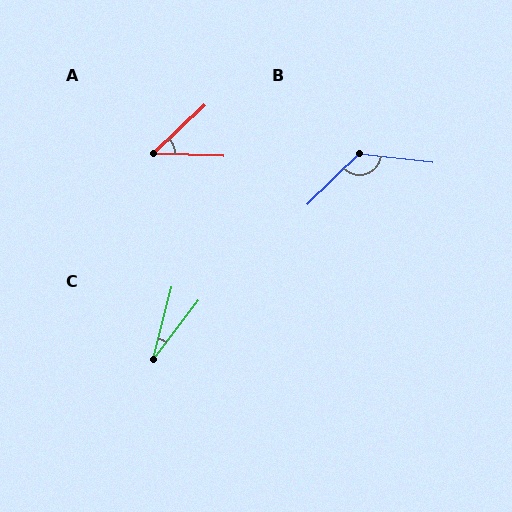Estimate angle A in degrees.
Approximately 45 degrees.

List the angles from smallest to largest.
C (23°), A (45°), B (129°).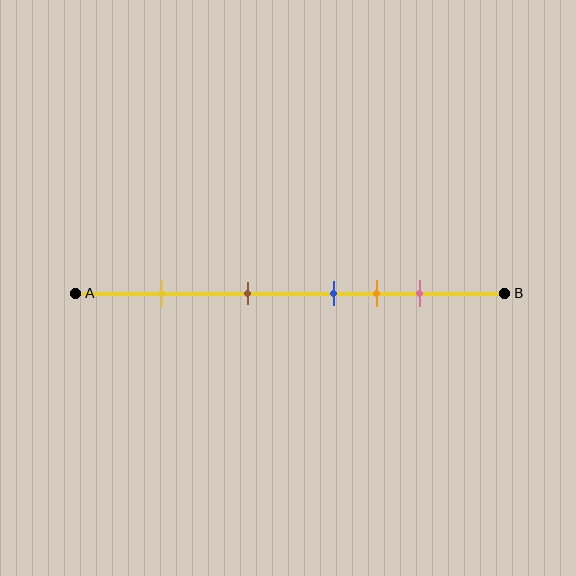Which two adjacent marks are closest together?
The blue and orange marks are the closest adjacent pair.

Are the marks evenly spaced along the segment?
No, the marks are not evenly spaced.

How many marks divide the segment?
There are 5 marks dividing the segment.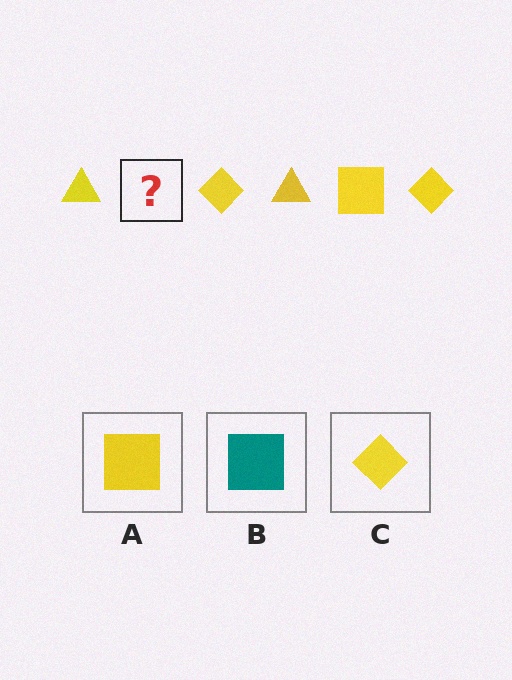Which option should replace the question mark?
Option A.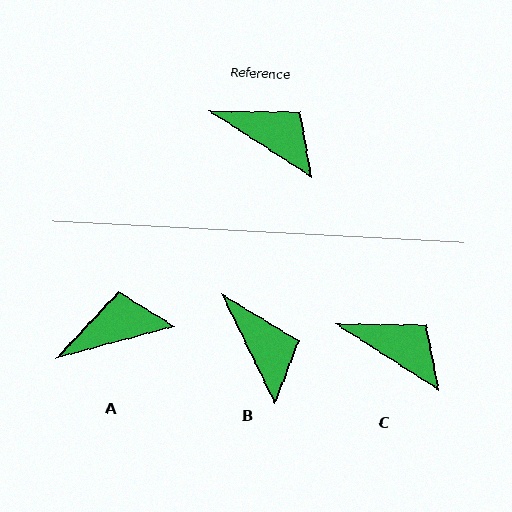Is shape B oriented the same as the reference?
No, it is off by about 31 degrees.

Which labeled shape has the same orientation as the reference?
C.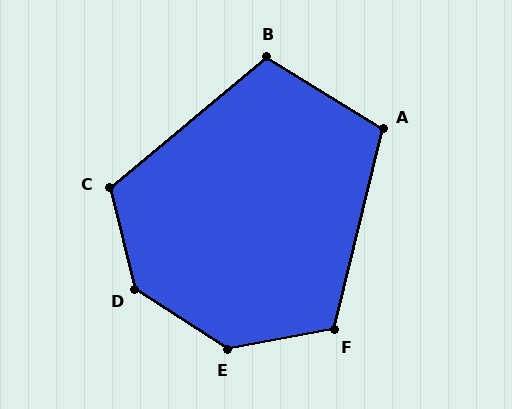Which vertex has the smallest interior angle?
A, at approximately 108 degrees.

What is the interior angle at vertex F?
Approximately 114 degrees (obtuse).